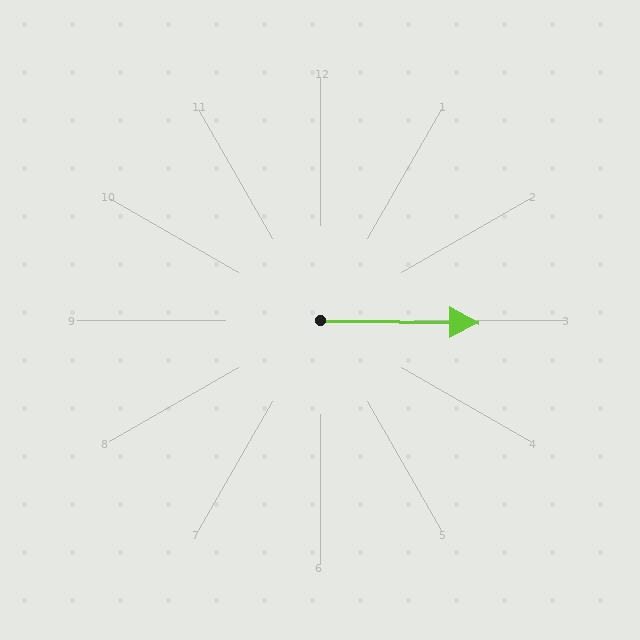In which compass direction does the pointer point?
East.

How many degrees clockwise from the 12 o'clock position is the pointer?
Approximately 91 degrees.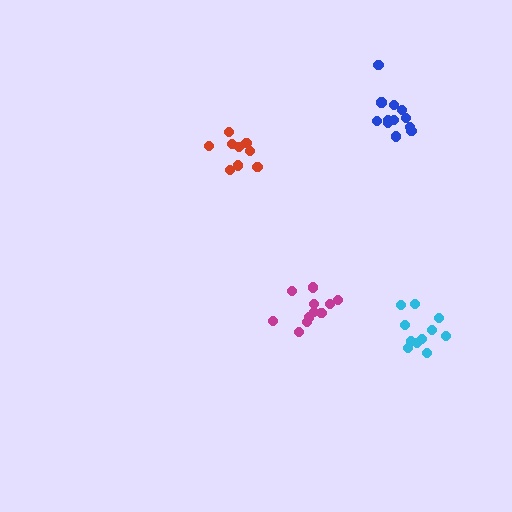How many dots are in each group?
Group 1: 11 dots, Group 2: 13 dots, Group 3: 11 dots, Group 4: 9 dots (44 total).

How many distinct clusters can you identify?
There are 4 distinct clusters.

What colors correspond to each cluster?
The clusters are colored: cyan, blue, magenta, red.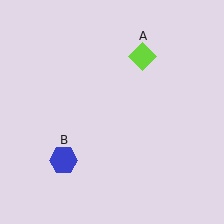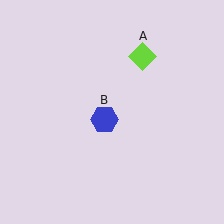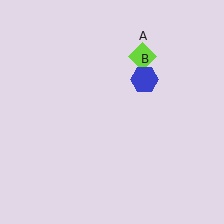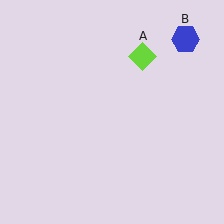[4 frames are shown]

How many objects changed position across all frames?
1 object changed position: blue hexagon (object B).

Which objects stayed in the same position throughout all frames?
Lime diamond (object A) remained stationary.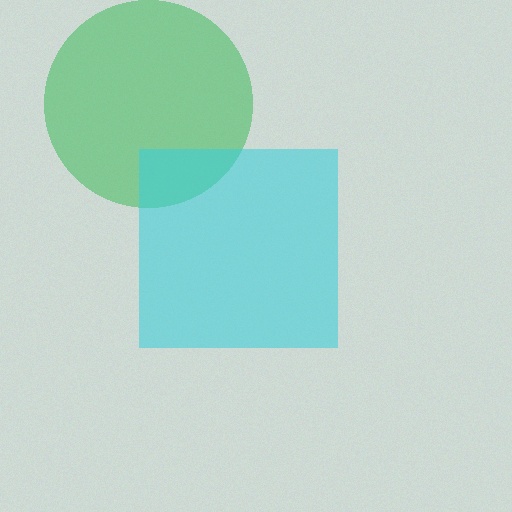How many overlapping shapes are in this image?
There are 2 overlapping shapes in the image.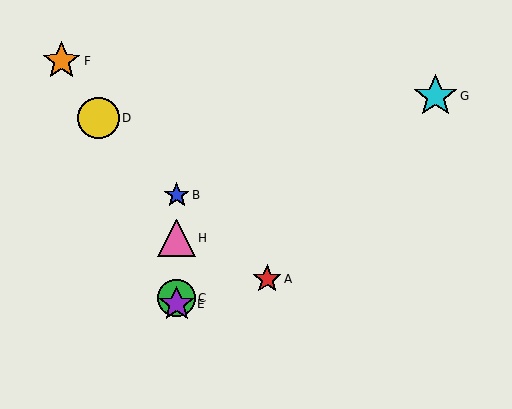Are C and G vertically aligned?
No, C is at x≈177 and G is at x≈435.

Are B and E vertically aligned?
Yes, both are at x≈177.